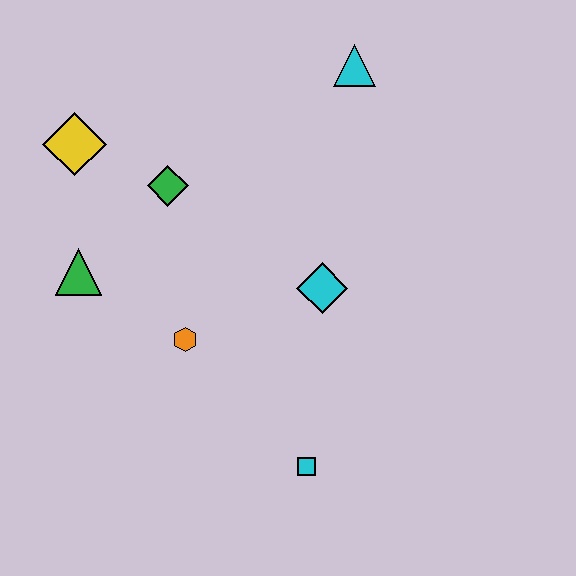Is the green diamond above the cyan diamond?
Yes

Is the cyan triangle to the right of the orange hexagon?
Yes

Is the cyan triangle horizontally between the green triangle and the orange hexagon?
No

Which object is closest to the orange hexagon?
The green triangle is closest to the orange hexagon.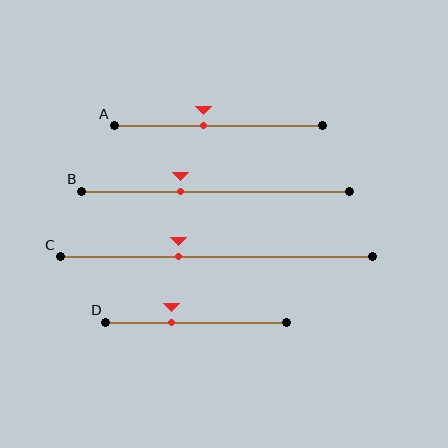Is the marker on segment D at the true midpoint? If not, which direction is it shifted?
No, the marker on segment D is shifted to the left by about 14% of the segment length.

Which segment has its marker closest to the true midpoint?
Segment A has its marker closest to the true midpoint.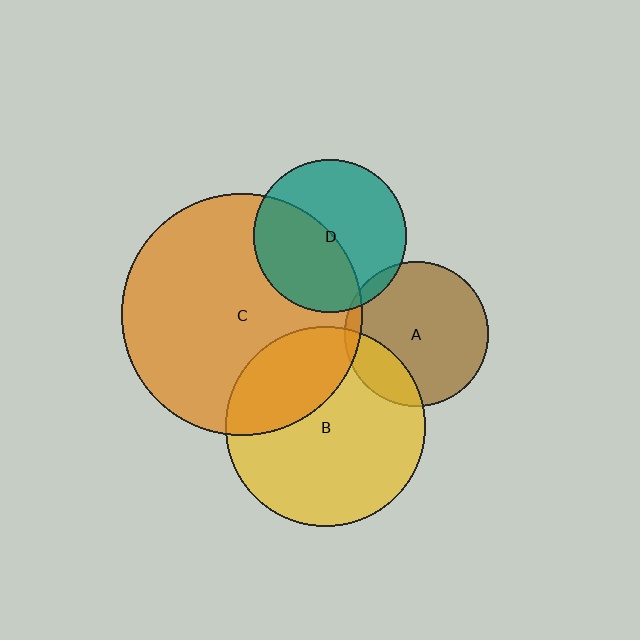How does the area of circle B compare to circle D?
Approximately 1.7 times.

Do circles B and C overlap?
Yes.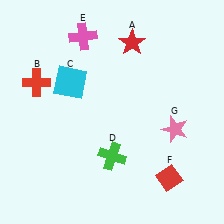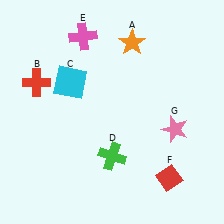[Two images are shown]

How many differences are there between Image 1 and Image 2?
There is 1 difference between the two images.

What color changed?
The star (A) changed from red in Image 1 to orange in Image 2.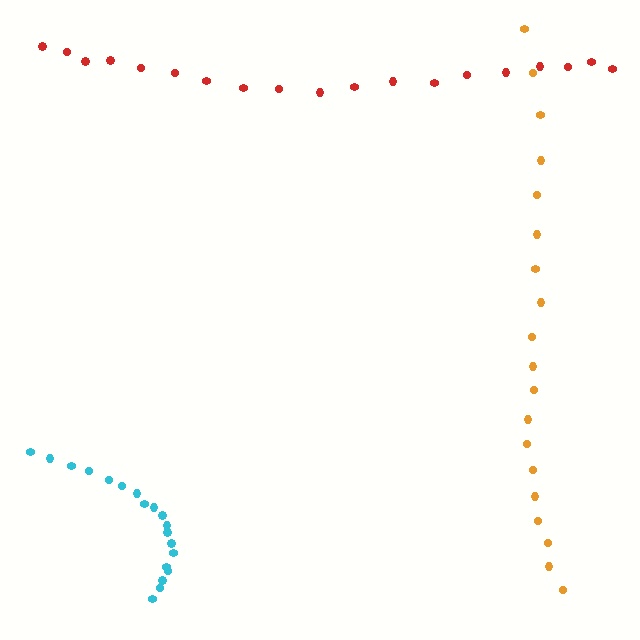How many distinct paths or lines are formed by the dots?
There are 3 distinct paths.